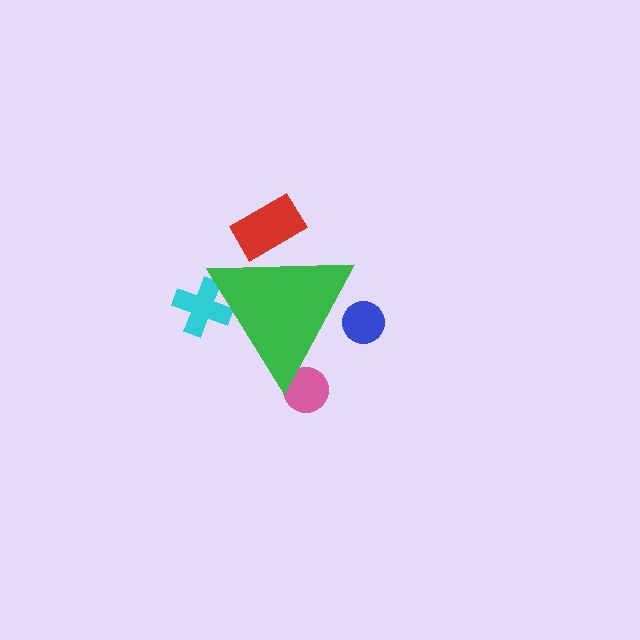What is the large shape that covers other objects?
A green triangle.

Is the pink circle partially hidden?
Yes, the pink circle is partially hidden behind the green triangle.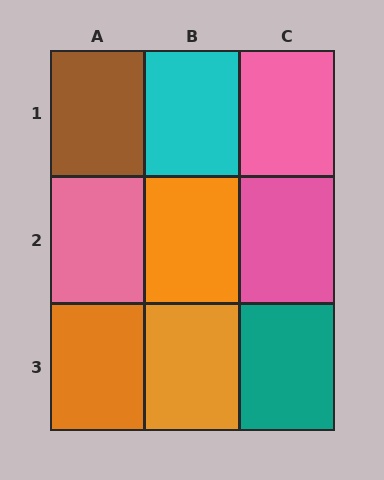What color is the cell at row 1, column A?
Brown.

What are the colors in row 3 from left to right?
Orange, orange, teal.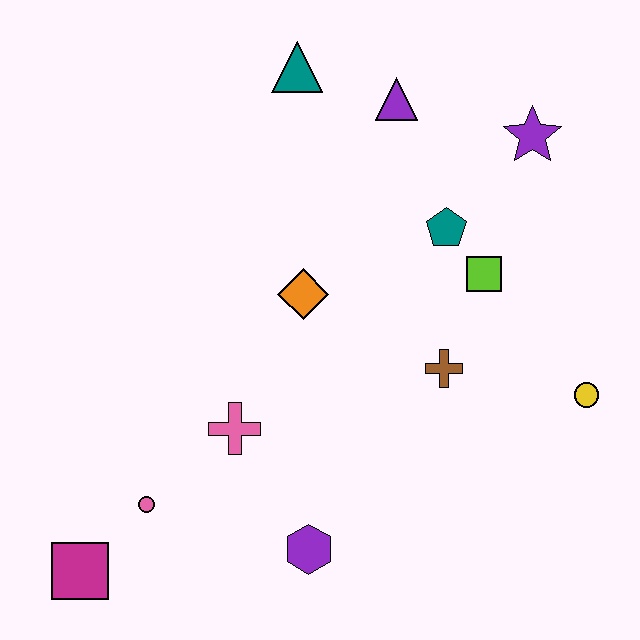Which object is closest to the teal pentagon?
The lime square is closest to the teal pentagon.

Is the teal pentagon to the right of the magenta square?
Yes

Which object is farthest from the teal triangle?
The magenta square is farthest from the teal triangle.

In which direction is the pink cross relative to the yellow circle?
The pink cross is to the left of the yellow circle.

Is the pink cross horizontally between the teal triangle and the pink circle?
Yes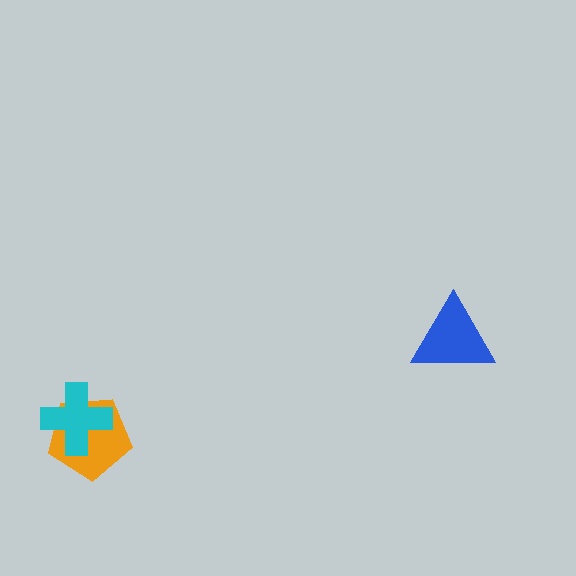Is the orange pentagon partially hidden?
Yes, it is partially covered by another shape.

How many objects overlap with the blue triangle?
0 objects overlap with the blue triangle.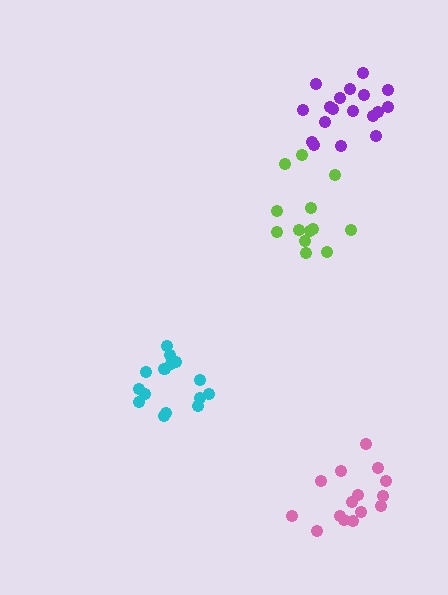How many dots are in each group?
Group 1: 15 dots, Group 2: 16 dots, Group 3: 18 dots, Group 4: 13 dots (62 total).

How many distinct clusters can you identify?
There are 4 distinct clusters.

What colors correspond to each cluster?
The clusters are colored: pink, cyan, purple, lime.